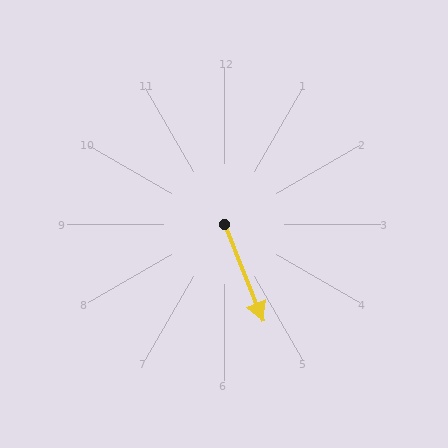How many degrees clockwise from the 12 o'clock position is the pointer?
Approximately 158 degrees.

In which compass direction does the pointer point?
South.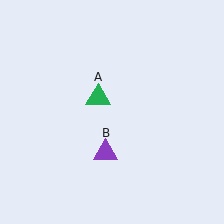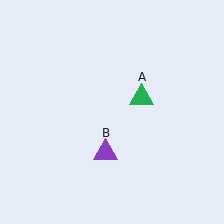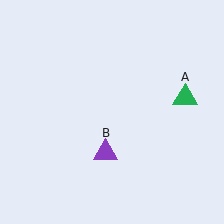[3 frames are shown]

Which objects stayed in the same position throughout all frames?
Purple triangle (object B) remained stationary.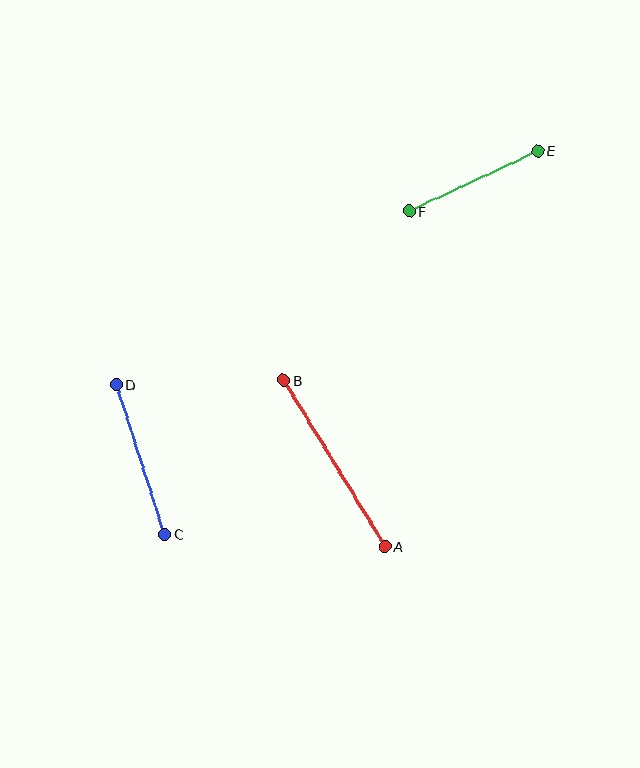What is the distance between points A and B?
The distance is approximately 195 pixels.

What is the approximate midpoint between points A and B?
The midpoint is at approximately (334, 463) pixels.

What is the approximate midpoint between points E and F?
The midpoint is at approximately (473, 181) pixels.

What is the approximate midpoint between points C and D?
The midpoint is at approximately (140, 459) pixels.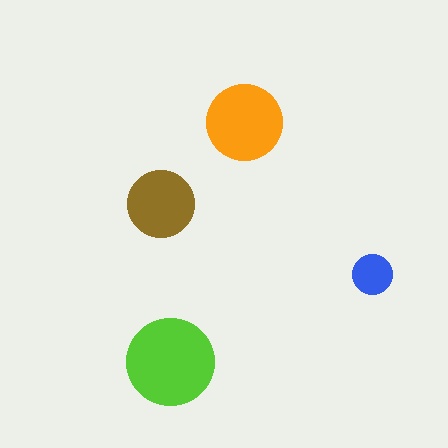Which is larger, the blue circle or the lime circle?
The lime one.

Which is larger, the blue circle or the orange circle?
The orange one.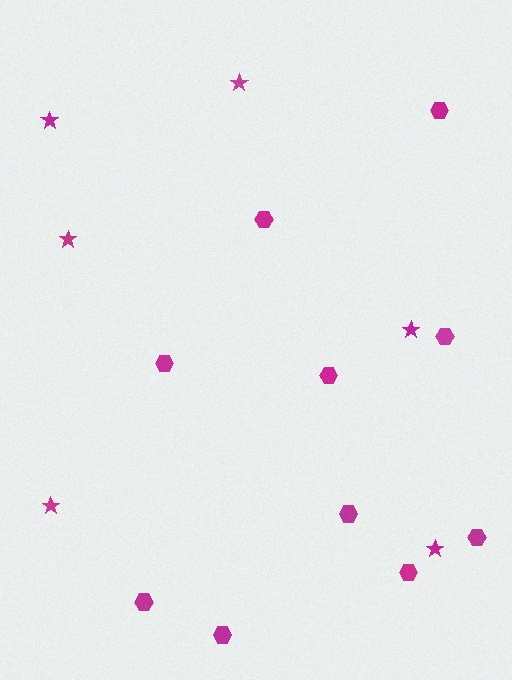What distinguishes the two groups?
There are 2 groups: one group of stars (6) and one group of hexagons (10).